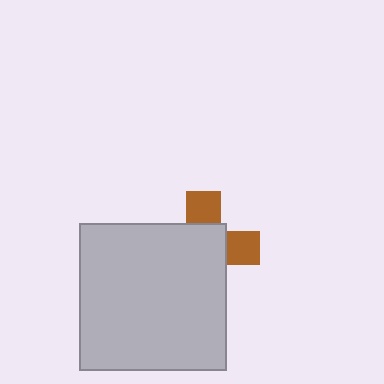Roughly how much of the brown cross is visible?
A small part of it is visible (roughly 34%).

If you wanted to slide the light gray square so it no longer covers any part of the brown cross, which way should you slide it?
Slide it toward the lower-left — that is the most direct way to separate the two shapes.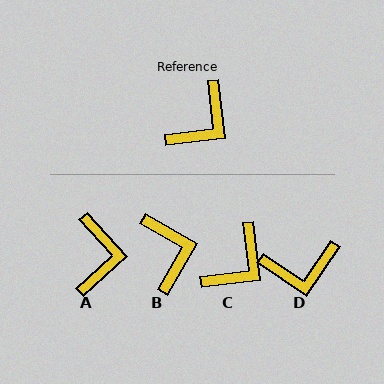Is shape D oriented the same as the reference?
No, it is off by about 41 degrees.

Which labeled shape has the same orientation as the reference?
C.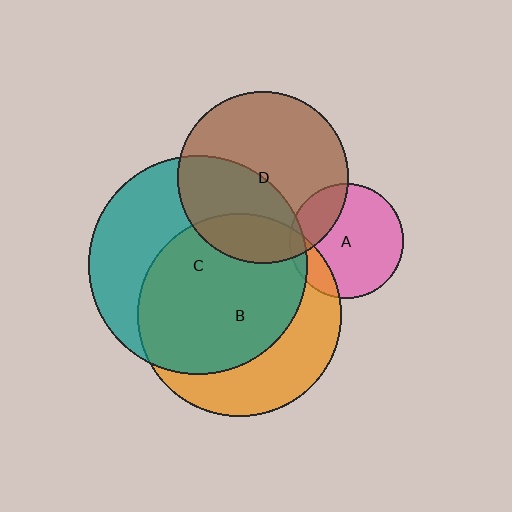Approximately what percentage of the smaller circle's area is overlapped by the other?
Approximately 20%.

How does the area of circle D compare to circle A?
Approximately 2.2 times.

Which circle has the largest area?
Circle C (teal).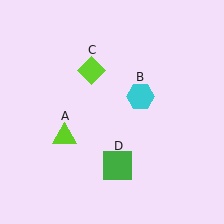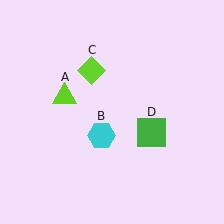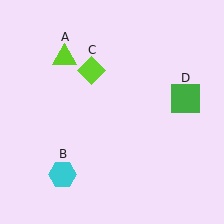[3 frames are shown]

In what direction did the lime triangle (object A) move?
The lime triangle (object A) moved up.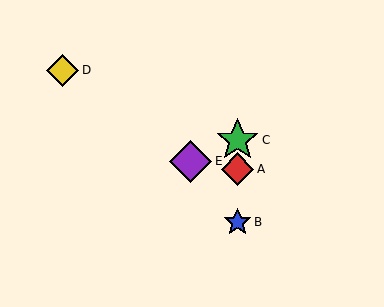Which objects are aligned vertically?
Objects A, B, C are aligned vertically.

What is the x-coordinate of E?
Object E is at x≈191.